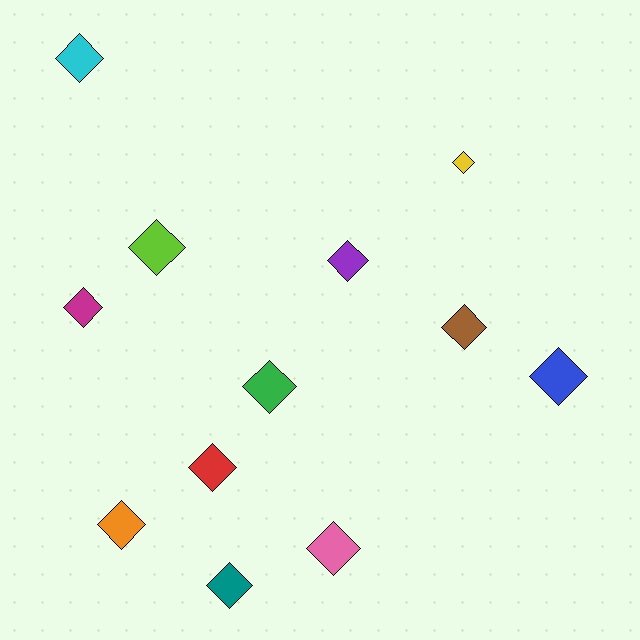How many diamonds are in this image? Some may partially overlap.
There are 12 diamonds.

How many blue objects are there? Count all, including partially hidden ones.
There is 1 blue object.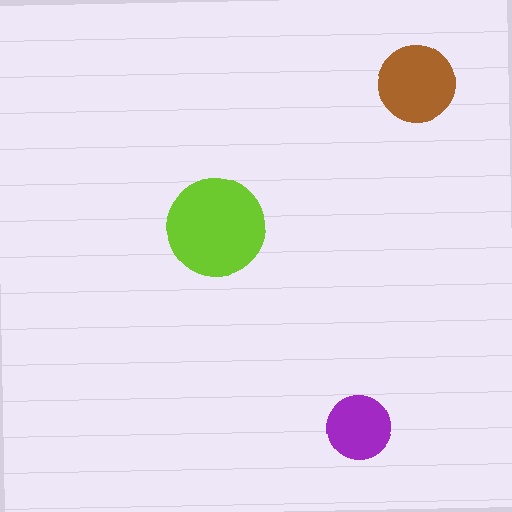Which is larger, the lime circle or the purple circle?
The lime one.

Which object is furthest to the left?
The lime circle is leftmost.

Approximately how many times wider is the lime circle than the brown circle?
About 1.5 times wider.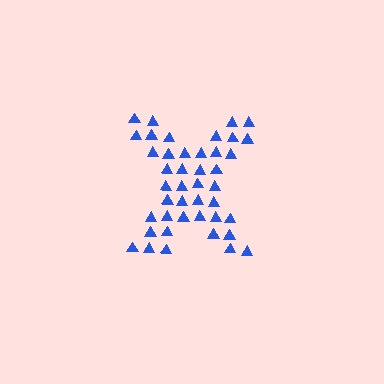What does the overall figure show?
The overall figure shows the letter X.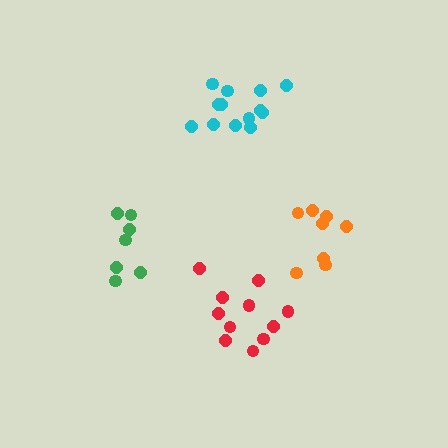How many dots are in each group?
Group 1: 7 dots, Group 2: 13 dots, Group 3: 8 dots, Group 4: 11 dots (39 total).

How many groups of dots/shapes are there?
There are 4 groups.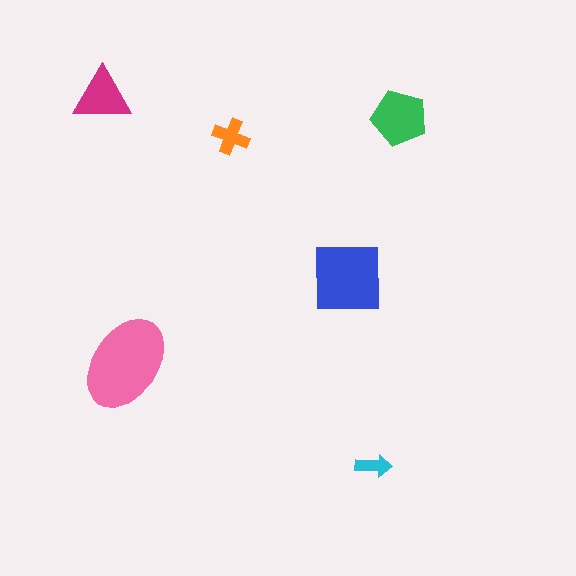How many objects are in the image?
There are 6 objects in the image.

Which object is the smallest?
The cyan arrow.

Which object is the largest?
The pink ellipse.